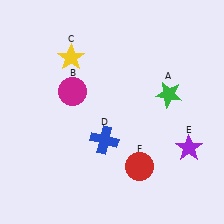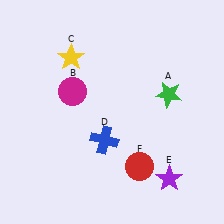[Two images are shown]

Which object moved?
The purple star (E) moved down.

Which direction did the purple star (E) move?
The purple star (E) moved down.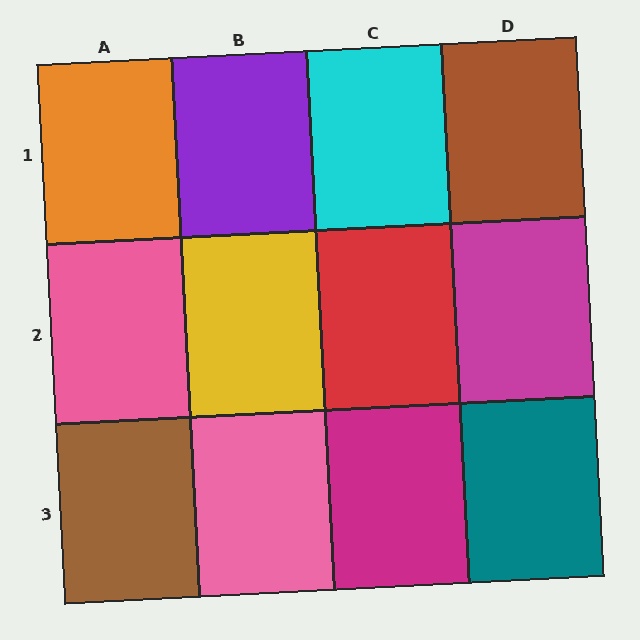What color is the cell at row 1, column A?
Orange.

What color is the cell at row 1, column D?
Brown.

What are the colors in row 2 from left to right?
Pink, yellow, red, magenta.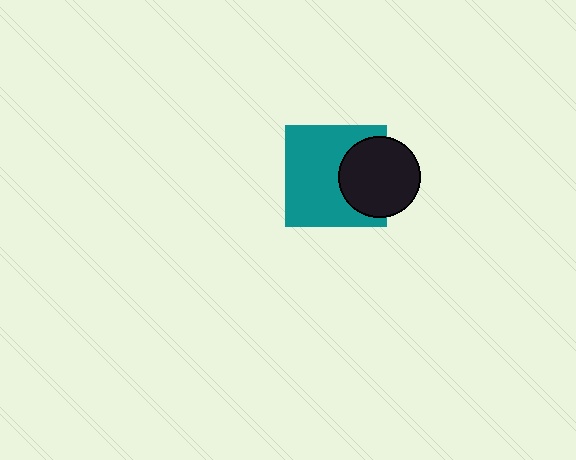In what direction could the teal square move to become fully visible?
The teal square could move left. That would shift it out from behind the black circle entirely.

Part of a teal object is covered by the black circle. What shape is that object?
It is a square.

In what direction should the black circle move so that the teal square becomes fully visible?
The black circle should move right. That is the shortest direction to clear the overlap and leave the teal square fully visible.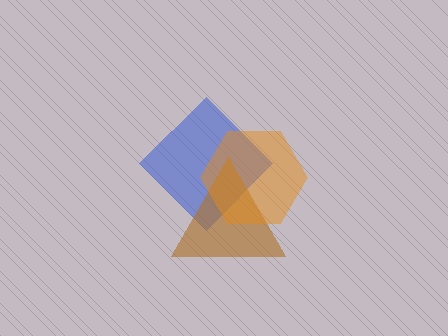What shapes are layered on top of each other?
The layered shapes are: a blue diamond, a brown triangle, an orange hexagon.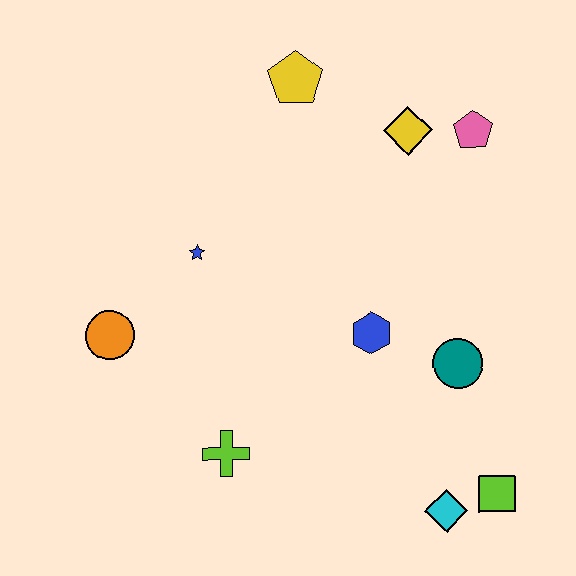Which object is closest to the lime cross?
The orange circle is closest to the lime cross.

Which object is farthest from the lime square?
The yellow pentagon is farthest from the lime square.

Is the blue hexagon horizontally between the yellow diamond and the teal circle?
No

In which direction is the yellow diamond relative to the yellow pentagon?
The yellow diamond is to the right of the yellow pentagon.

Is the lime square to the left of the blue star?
No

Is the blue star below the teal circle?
No